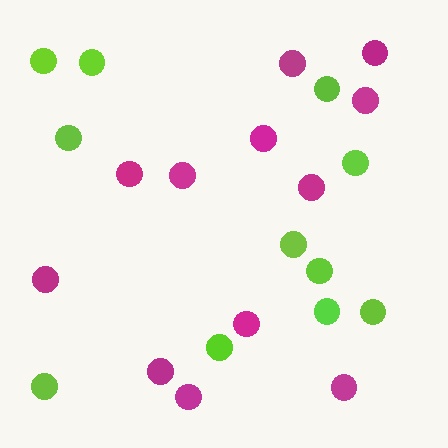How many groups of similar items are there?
There are 2 groups: one group of magenta circles (12) and one group of lime circles (11).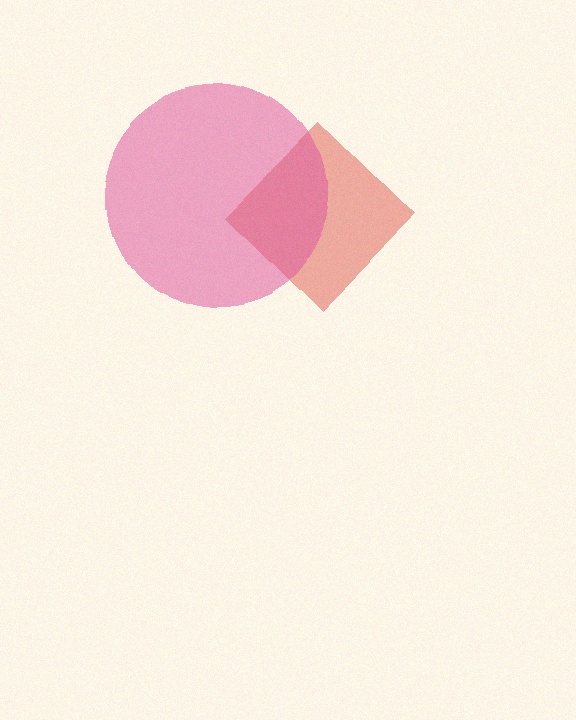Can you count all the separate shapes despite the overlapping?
Yes, there are 2 separate shapes.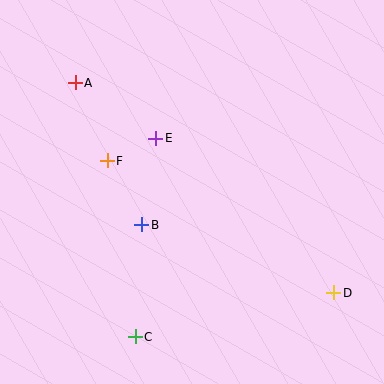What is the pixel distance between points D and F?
The distance between D and F is 262 pixels.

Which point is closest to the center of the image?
Point B at (142, 225) is closest to the center.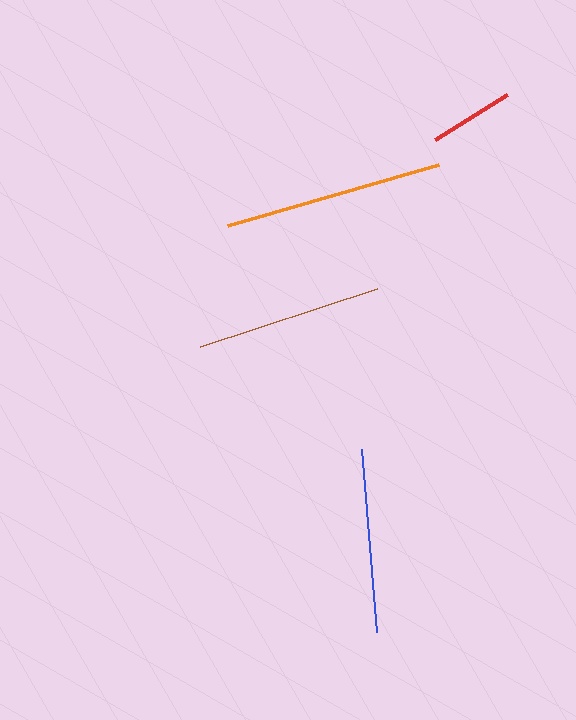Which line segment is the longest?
The orange line is the longest at approximately 220 pixels.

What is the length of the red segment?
The red segment is approximately 85 pixels long.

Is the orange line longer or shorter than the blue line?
The orange line is longer than the blue line.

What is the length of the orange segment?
The orange segment is approximately 220 pixels long.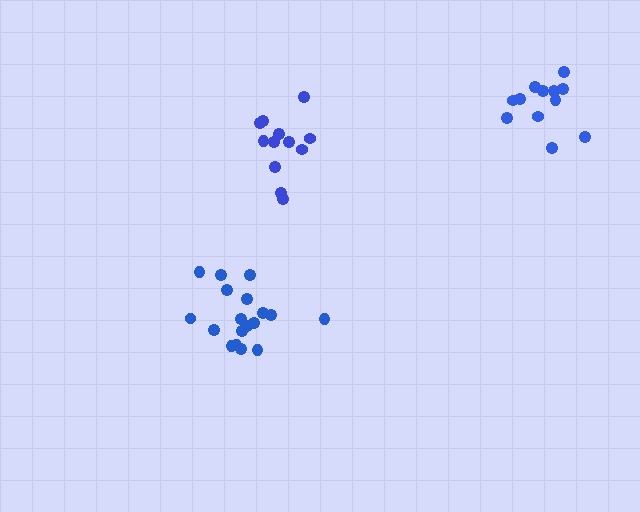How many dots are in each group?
Group 1: 12 dots, Group 2: 18 dots, Group 3: 12 dots (42 total).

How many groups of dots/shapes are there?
There are 3 groups.